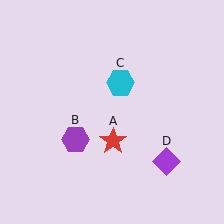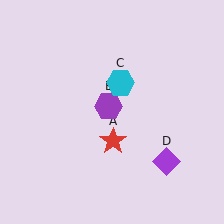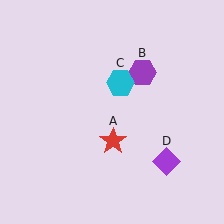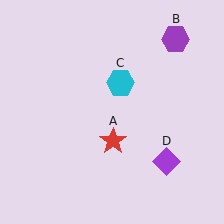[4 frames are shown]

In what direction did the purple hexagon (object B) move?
The purple hexagon (object B) moved up and to the right.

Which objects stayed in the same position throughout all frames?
Red star (object A) and cyan hexagon (object C) and purple diamond (object D) remained stationary.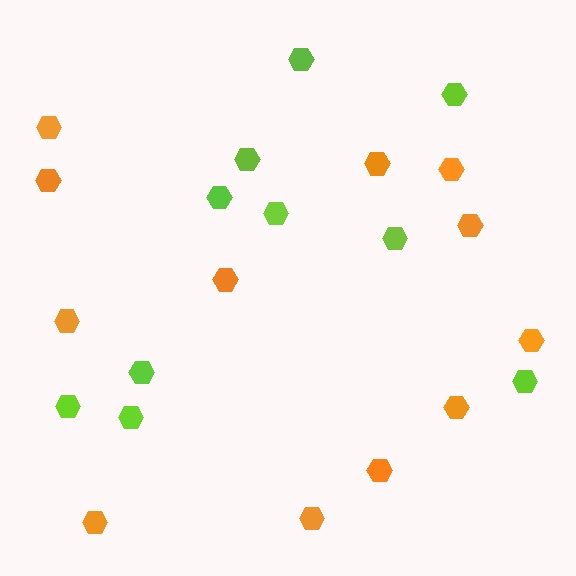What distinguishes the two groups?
There are 2 groups: one group of orange hexagons (12) and one group of lime hexagons (10).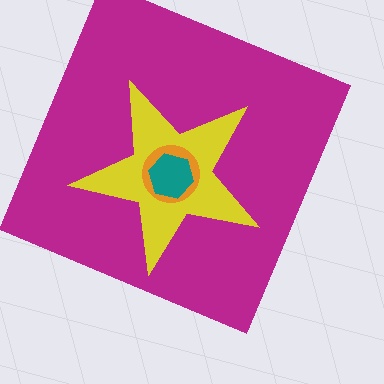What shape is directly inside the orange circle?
The teal hexagon.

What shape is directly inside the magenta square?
The yellow star.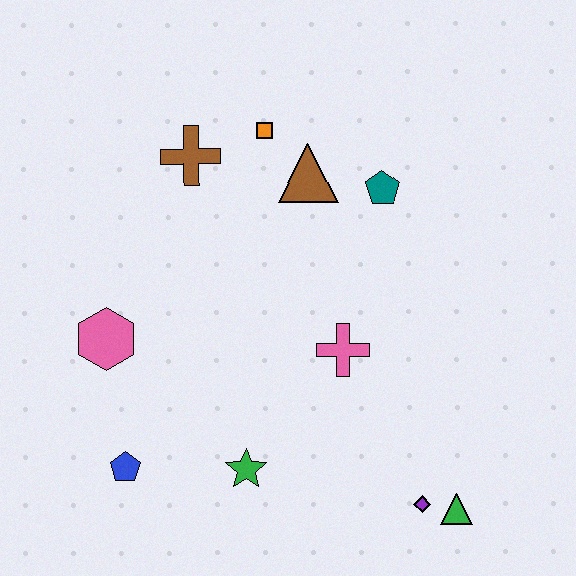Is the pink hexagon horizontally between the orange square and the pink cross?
No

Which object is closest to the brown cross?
The orange square is closest to the brown cross.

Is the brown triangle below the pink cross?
No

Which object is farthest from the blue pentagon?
The teal pentagon is farthest from the blue pentagon.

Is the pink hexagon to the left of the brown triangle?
Yes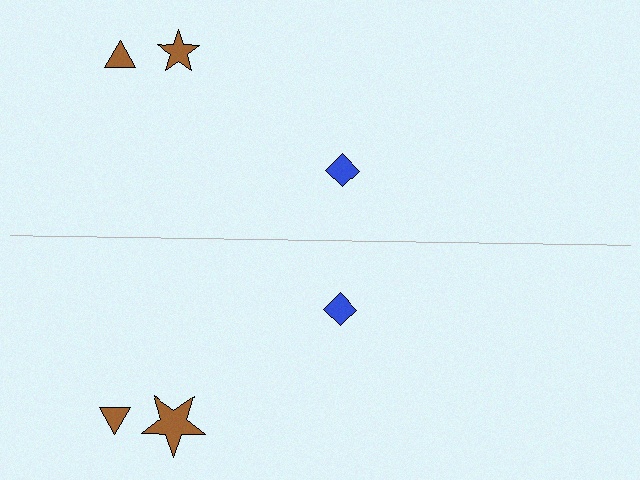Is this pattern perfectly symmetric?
No, the pattern is not perfectly symmetric. The brown star on the bottom side has a different size than its mirror counterpart.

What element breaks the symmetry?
The brown star on the bottom side has a different size than its mirror counterpart.